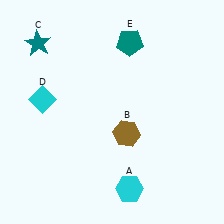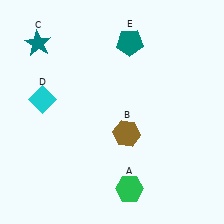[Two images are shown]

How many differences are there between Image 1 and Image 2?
There is 1 difference between the two images.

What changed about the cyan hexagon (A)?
In Image 1, A is cyan. In Image 2, it changed to green.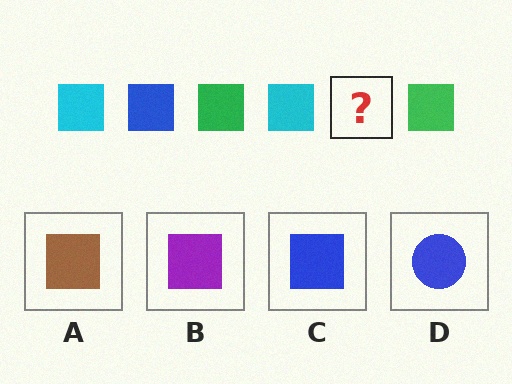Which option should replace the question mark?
Option C.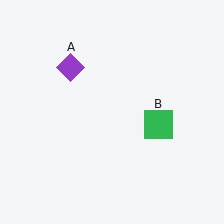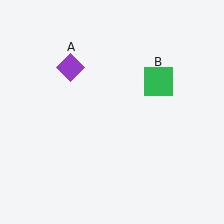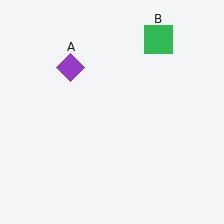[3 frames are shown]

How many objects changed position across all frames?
1 object changed position: green square (object B).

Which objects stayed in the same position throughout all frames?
Purple diamond (object A) remained stationary.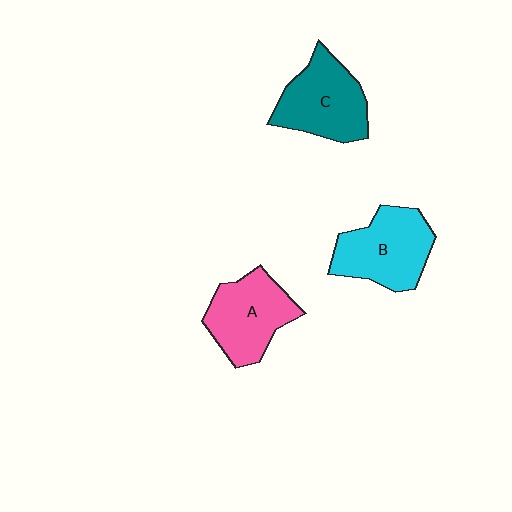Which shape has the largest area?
Shape B (cyan).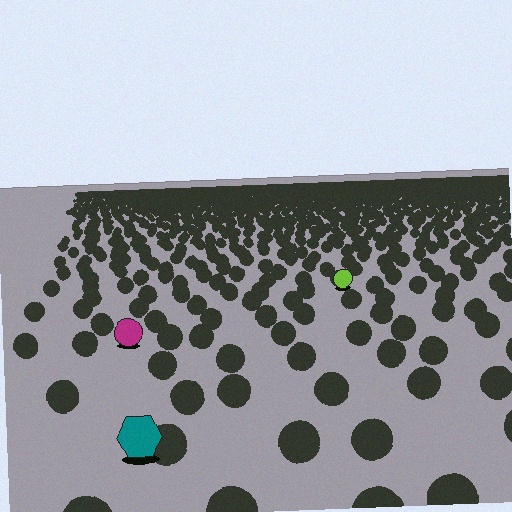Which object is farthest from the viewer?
The lime circle is farthest from the viewer. It appears smaller and the ground texture around it is denser.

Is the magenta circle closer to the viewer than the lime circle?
Yes. The magenta circle is closer — you can tell from the texture gradient: the ground texture is coarser near it.